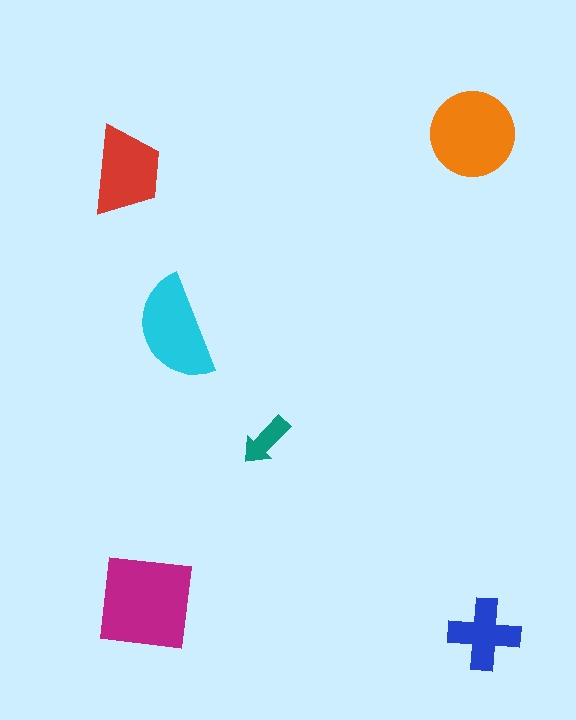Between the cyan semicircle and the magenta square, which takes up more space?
The magenta square.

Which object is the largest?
The magenta square.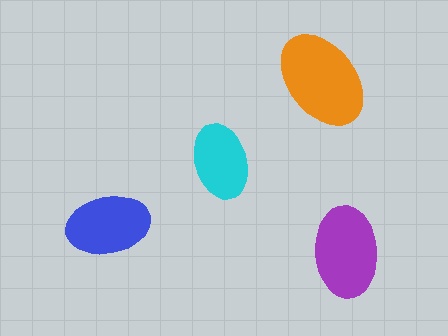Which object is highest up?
The orange ellipse is topmost.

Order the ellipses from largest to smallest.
the orange one, the purple one, the blue one, the cyan one.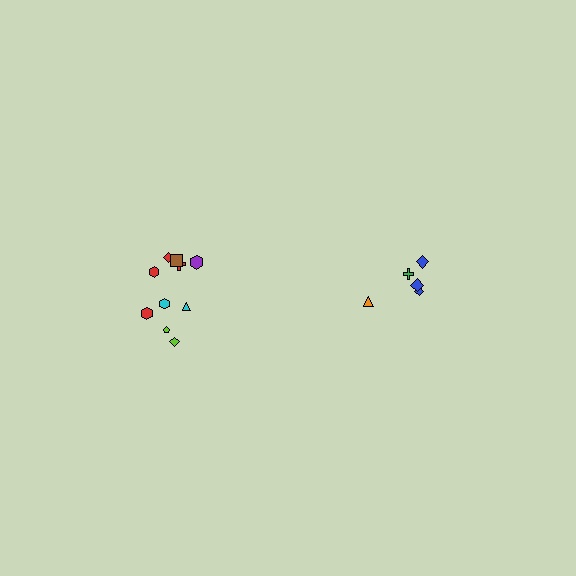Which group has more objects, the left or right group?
The left group.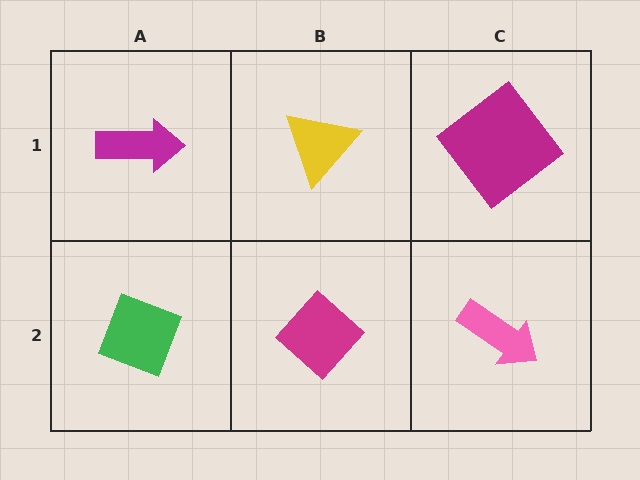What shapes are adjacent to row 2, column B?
A yellow triangle (row 1, column B), a green diamond (row 2, column A), a pink arrow (row 2, column C).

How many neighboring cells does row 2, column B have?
3.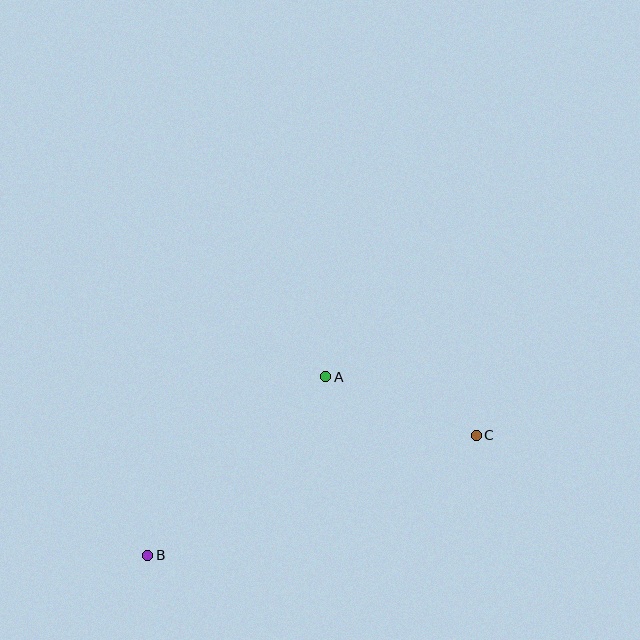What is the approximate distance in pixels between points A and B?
The distance between A and B is approximately 252 pixels.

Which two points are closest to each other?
Points A and C are closest to each other.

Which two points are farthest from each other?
Points B and C are farthest from each other.